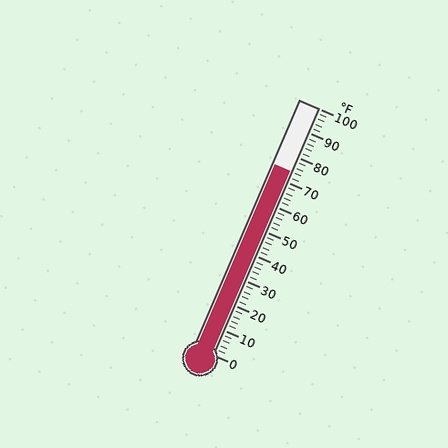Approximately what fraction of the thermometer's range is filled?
The thermometer is filled to approximately 75% of its range.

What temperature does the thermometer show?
The thermometer shows approximately 74°F.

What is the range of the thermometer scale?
The thermometer scale ranges from 0°F to 100°F.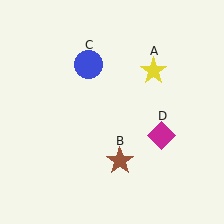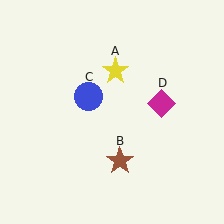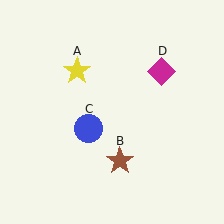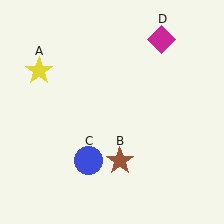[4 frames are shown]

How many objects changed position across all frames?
3 objects changed position: yellow star (object A), blue circle (object C), magenta diamond (object D).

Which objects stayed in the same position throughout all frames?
Brown star (object B) remained stationary.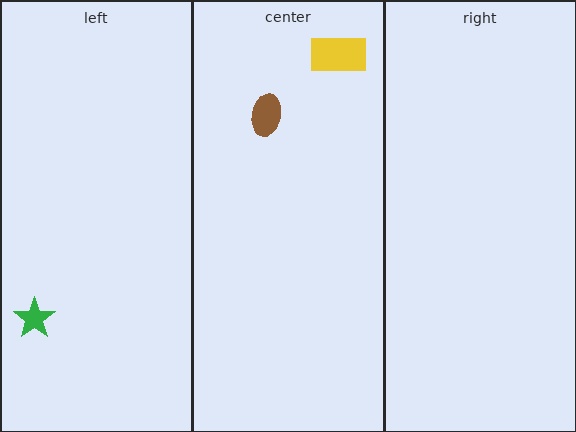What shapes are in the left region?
The green star.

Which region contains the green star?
The left region.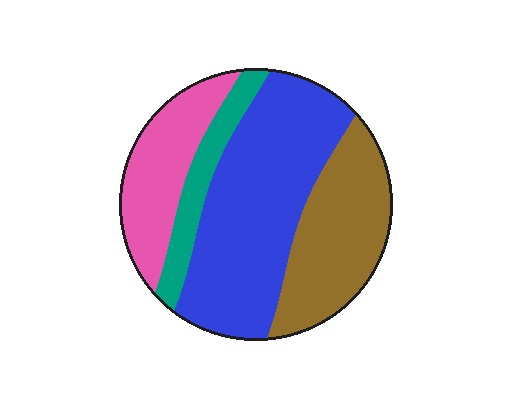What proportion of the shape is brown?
Brown covers roughly 25% of the shape.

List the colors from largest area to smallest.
From largest to smallest: blue, brown, pink, teal.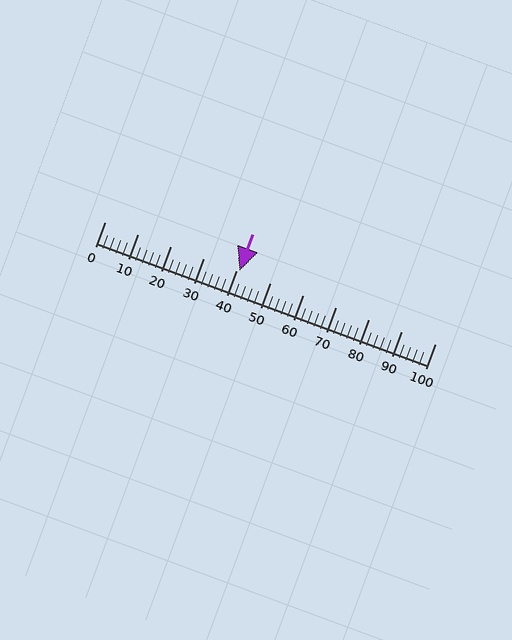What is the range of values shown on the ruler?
The ruler shows values from 0 to 100.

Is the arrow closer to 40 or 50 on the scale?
The arrow is closer to 40.